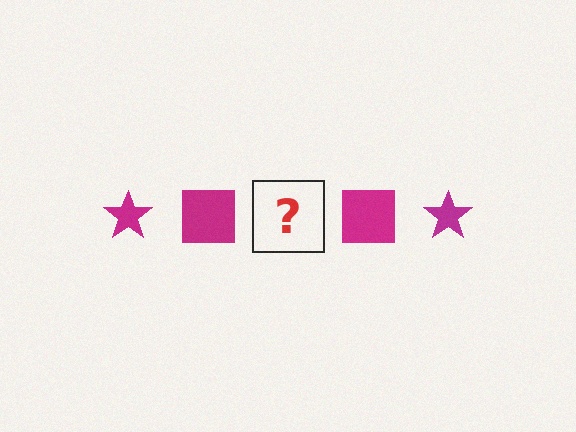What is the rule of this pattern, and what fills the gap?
The rule is that the pattern cycles through star, square shapes in magenta. The gap should be filled with a magenta star.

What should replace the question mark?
The question mark should be replaced with a magenta star.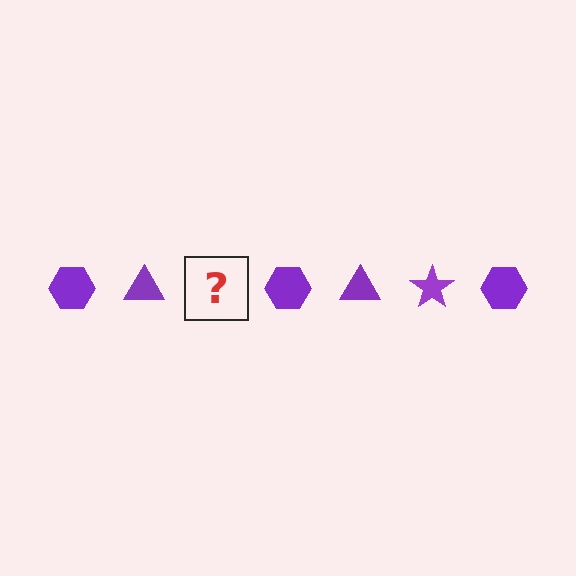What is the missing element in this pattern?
The missing element is a purple star.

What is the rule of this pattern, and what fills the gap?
The rule is that the pattern cycles through hexagon, triangle, star shapes in purple. The gap should be filled with a purple star.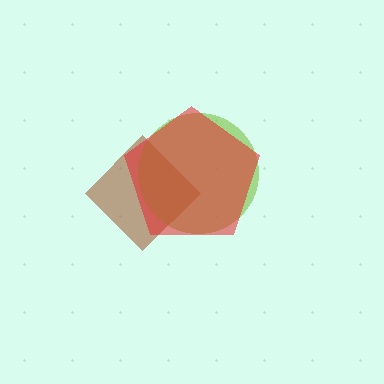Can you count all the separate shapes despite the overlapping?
Yes, there are 3 separate shapes.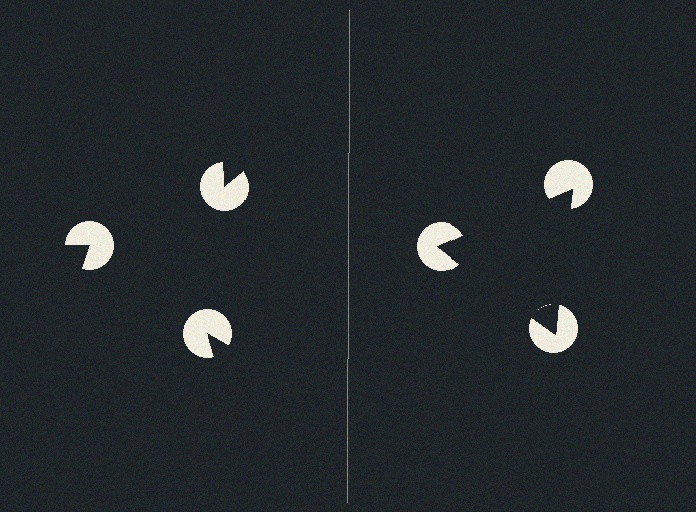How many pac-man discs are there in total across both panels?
6 — 3 on each side.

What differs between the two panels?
The pac-man discs are positioned identically on both sides; only the wedge orientations differ. On the right they align to a triangle; on the left they are misaligned.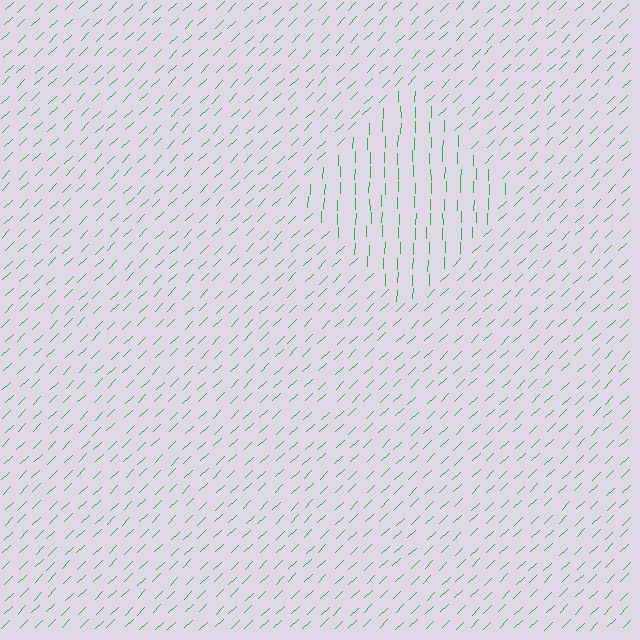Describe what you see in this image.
The image is filled with small green line segments. A diamond region in the image has lines oriented differently from the surrounding lines, creating a visible texture boundary.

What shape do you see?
I see a diamond.